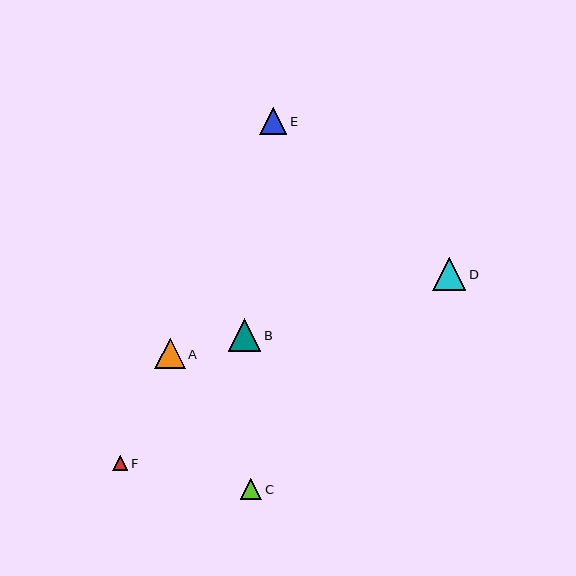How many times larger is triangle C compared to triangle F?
Triangle C is approximately 1.4 times the size of triangle F.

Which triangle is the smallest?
Triangle F is the smallest with a size of approximately 15 pixels.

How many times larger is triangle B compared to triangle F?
Triangle B is approximately 2.2 times the size of triangle F.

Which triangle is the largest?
Triangle D is the largest with a size of approximately 33 pixels.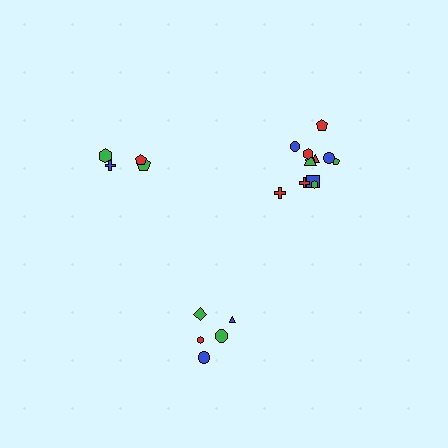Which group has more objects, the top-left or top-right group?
The top-right group.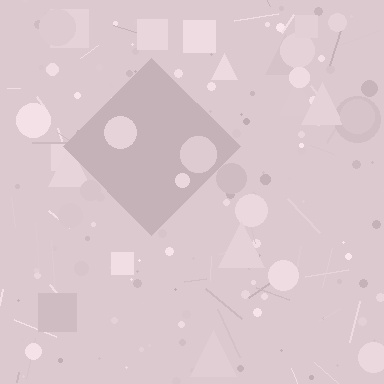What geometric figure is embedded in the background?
A diamond is embedded in the background.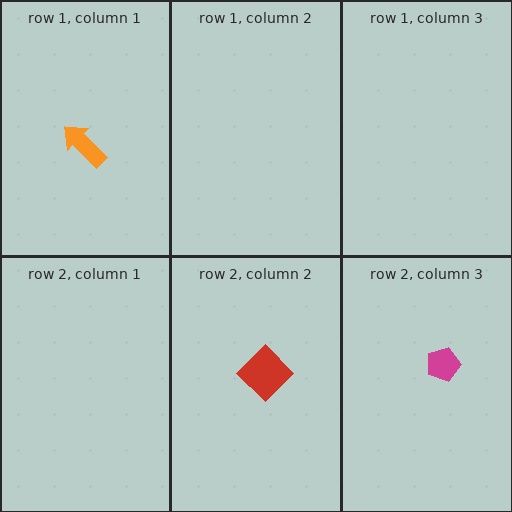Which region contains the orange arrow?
The row 1, column 1 region.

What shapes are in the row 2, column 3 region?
The magenta pentagon.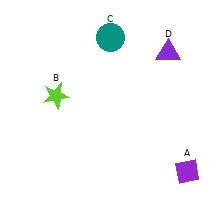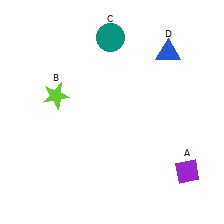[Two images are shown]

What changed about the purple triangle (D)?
In Image 1, D is purple. In Image 2, it changed to blue.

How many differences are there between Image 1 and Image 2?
There is 1 difference between the two images.